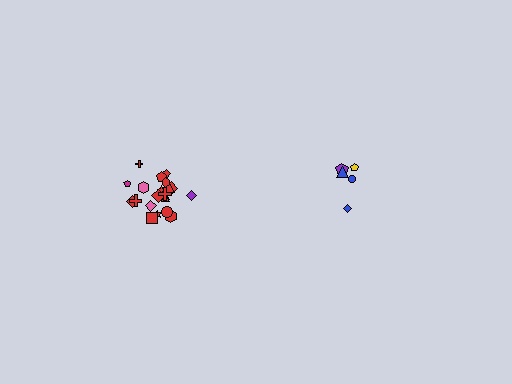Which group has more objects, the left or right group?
The left group.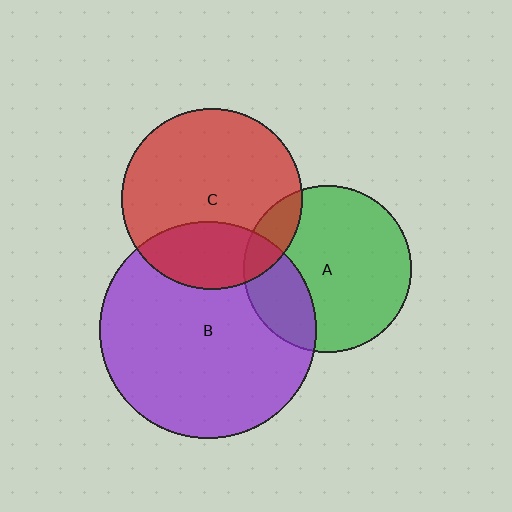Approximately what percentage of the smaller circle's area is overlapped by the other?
Approximately 25%.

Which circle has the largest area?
Circle B (purple).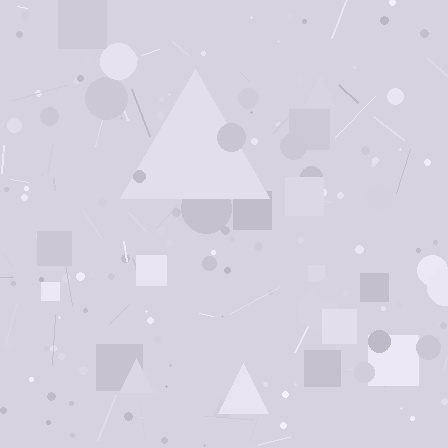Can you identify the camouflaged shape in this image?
The camouflaged shape is a triangle.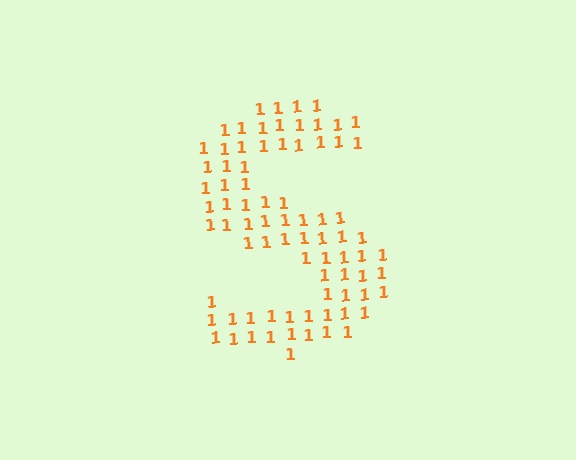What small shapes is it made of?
It is made of small digit 1's.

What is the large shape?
The large shape is the letter S.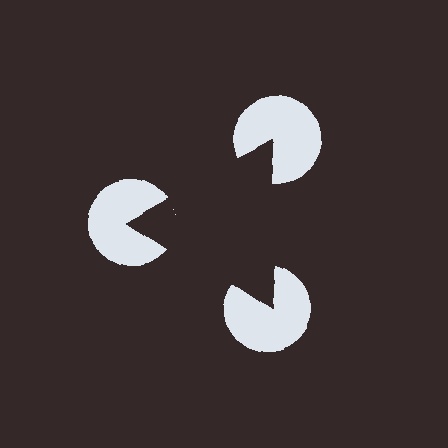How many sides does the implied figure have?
3 sides.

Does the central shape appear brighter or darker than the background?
It typically appears slightly darker than the background, even though no actual brightness change is drawn.